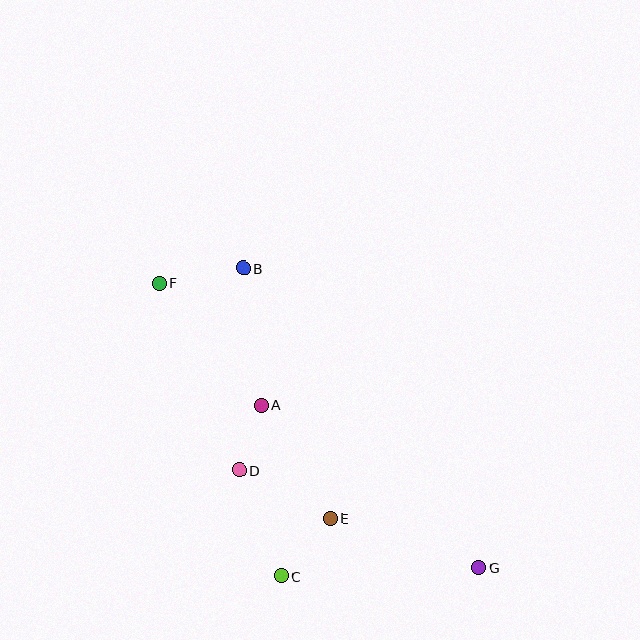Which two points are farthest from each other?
Points F and G are farthest from each other.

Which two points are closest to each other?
Points A and D are closest to each other.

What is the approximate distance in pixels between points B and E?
The distance between B and E is approximately 265 pixels.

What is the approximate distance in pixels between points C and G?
The distance between C and G is approximately 198 pixels.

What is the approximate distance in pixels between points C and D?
The distance between C and D is approximately 114 pixels.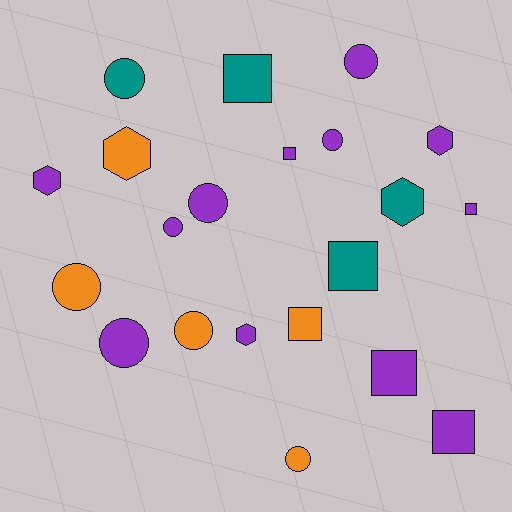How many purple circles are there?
There are 5 purple circles.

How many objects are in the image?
There are 21 objects.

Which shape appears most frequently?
Circle, with 9 objects.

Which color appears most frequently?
Purple, with 12 objects.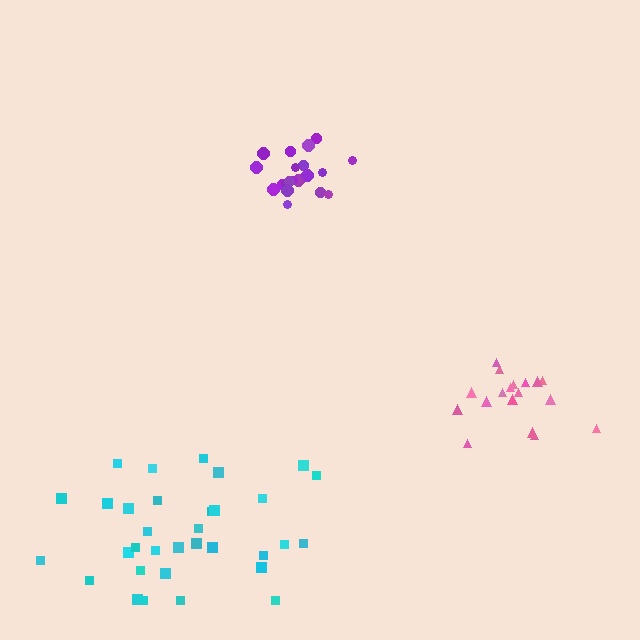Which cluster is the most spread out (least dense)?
Cyan.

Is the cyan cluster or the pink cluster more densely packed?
Pink.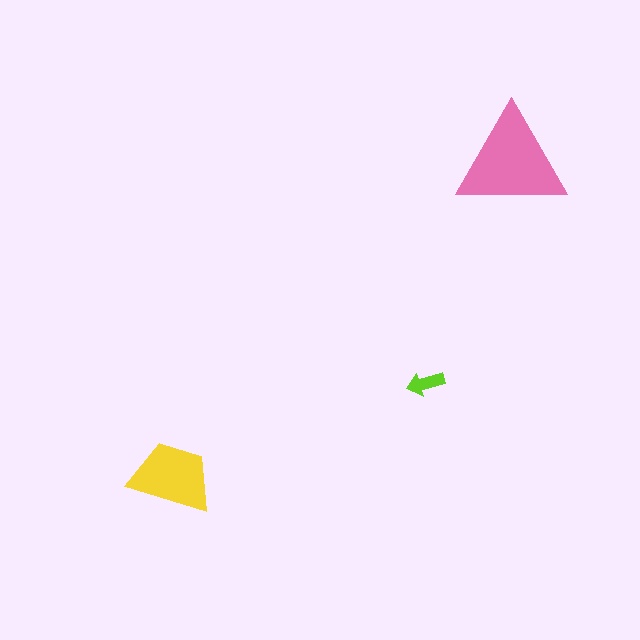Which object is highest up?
The pink triangle is topmost.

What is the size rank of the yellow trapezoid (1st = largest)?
2nd.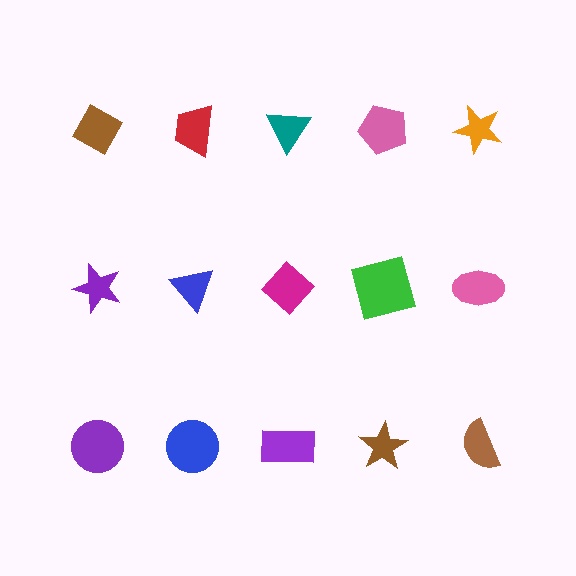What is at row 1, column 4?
A pink pentagon.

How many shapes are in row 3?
5 shapes.